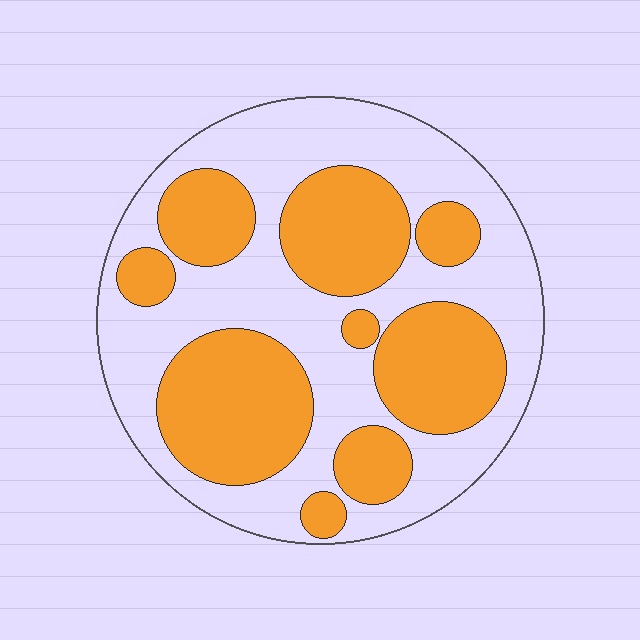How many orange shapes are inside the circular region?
9.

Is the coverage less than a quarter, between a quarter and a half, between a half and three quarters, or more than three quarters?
Between a quarter and a half.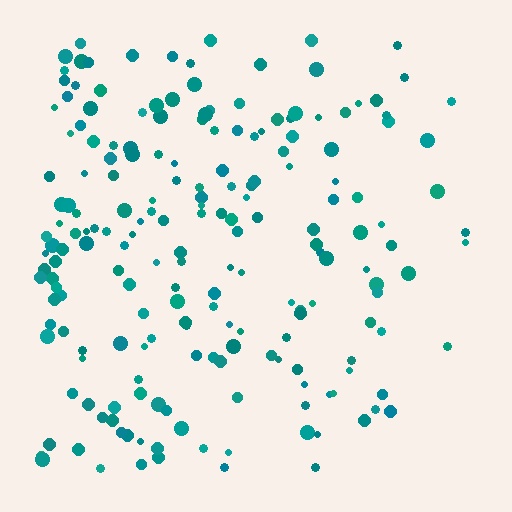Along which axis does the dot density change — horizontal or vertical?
Horizontal.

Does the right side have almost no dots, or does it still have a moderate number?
Still a moderate number, just noticeably fewer than the left.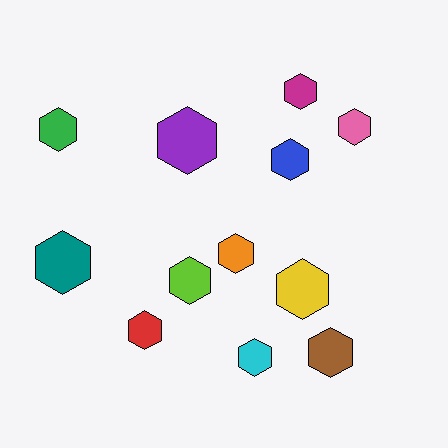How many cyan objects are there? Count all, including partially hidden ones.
There is 1 cyan object.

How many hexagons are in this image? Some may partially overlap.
There are 12 hexagons.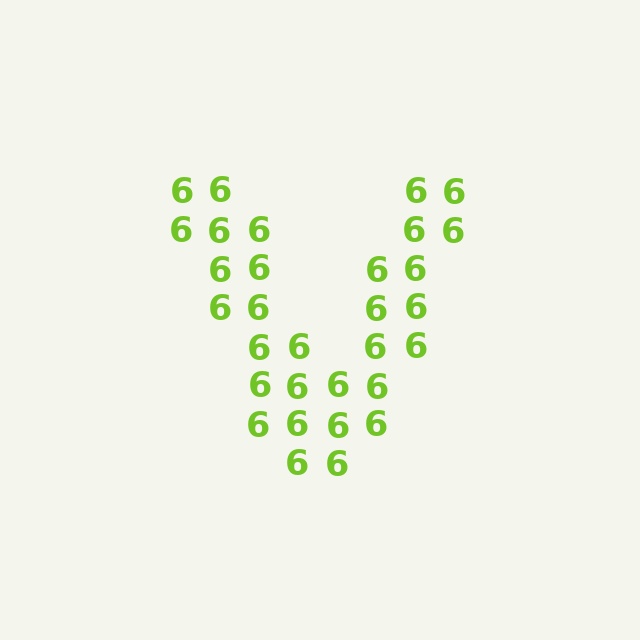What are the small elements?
The small elements are digit 6's.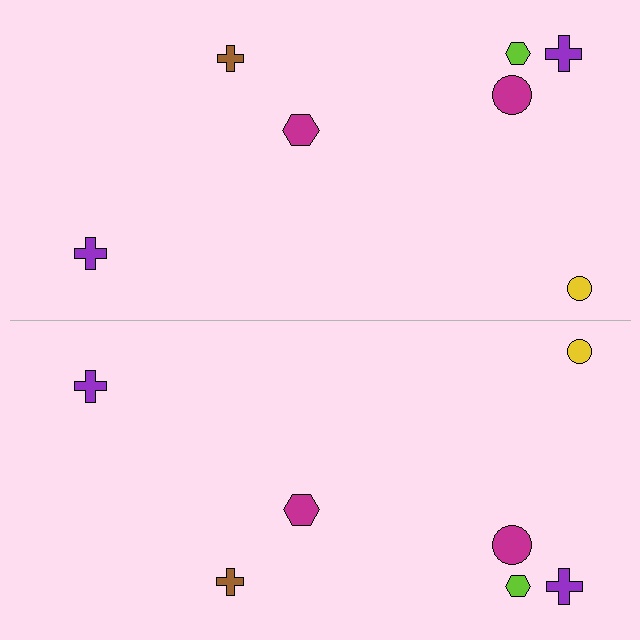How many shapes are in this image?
There are 14 shapes in this image.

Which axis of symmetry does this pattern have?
The pattern has a horizontal axis of symmetry running through the center of the image.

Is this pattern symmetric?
Yes, this pattern has bilateral (reflection) symmetry.